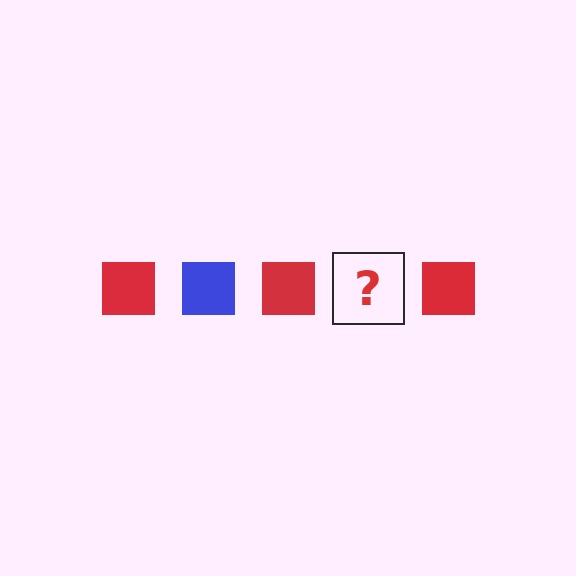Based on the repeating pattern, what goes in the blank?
The blank should be a blue square.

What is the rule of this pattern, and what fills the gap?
The rule is that the pattern cycles through red, blue squares. The gap should be filled with a blue square.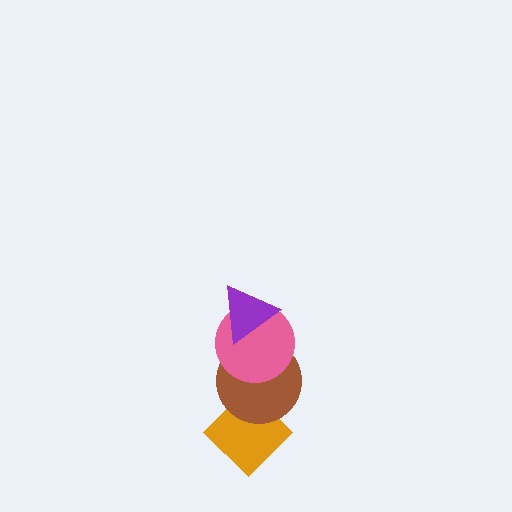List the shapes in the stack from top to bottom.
From top to bottom: the purple triangle, the pink circle, the brown circle, the orange diamond.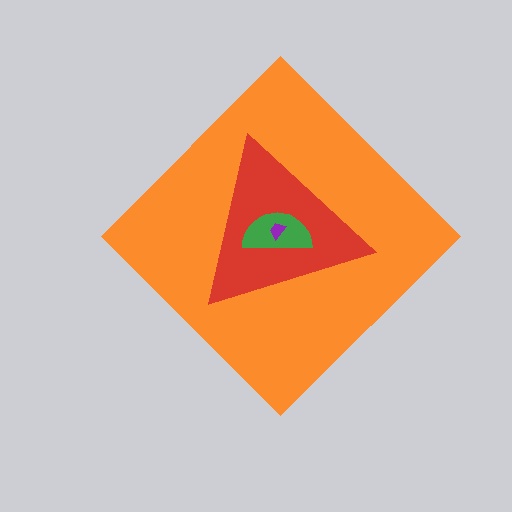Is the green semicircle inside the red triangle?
Yes.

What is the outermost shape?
The orange diamond.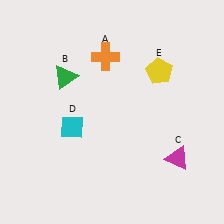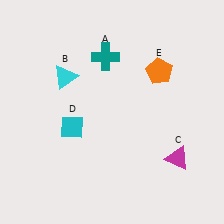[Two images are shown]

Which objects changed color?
A changed from orange to teal. B changed from green to cyan. E changed from yellow to orange.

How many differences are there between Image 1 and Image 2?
There are 3 differences between the two images.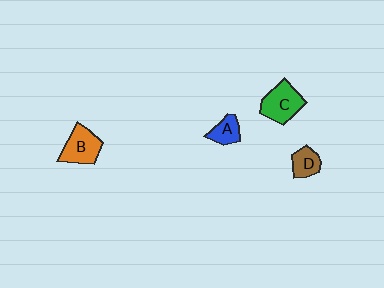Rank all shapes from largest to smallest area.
From largest to smallest: C (green), B (orange), D (brown), A (blue).